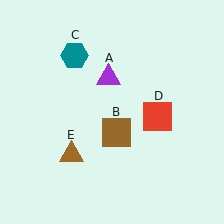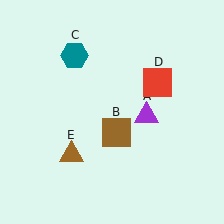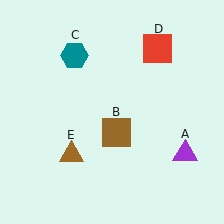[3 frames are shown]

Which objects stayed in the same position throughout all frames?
Brown square (object B) and teal hexagon (object C) and brown triangle (object E) remained stationary.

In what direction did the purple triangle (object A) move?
The purple triangle (object A) moved down and to the right.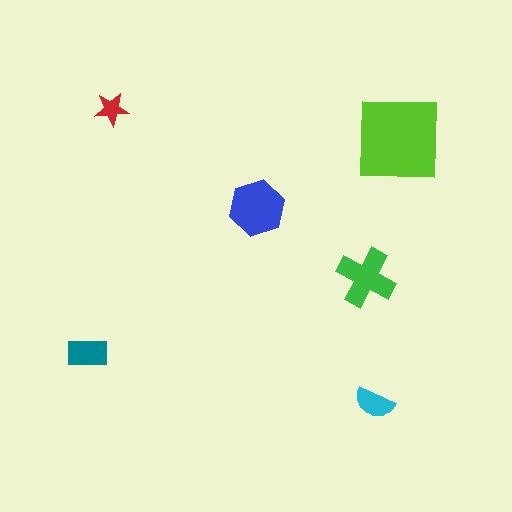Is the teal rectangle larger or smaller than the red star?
Larger.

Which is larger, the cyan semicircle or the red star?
The cyan semicircle.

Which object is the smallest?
The red star.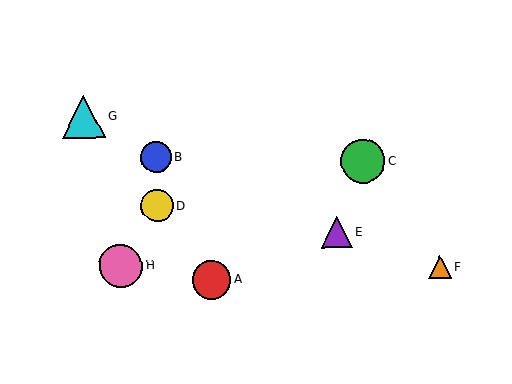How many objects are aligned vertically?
2 objects (B, D) are aligned vertically.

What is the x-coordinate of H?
Object H is at x≈121.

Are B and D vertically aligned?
Yes, both are at x≈156.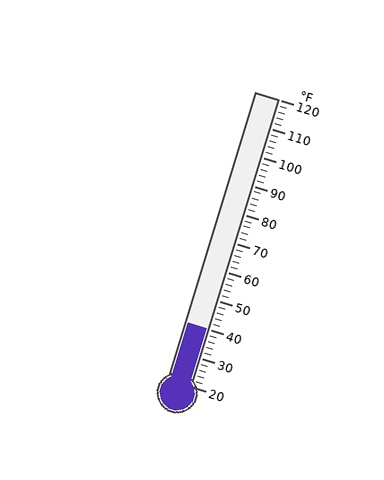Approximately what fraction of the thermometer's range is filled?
The thermometer is filled to approximately 20% of its range.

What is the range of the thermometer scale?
The thermometer scale ranges from 20°F to 120°F.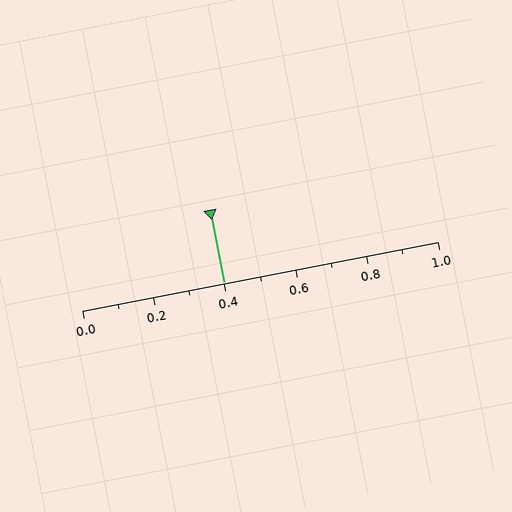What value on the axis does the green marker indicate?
The marker indicates approximately 0.4.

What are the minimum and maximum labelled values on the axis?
The axis runs from 0.0 to 1.0.